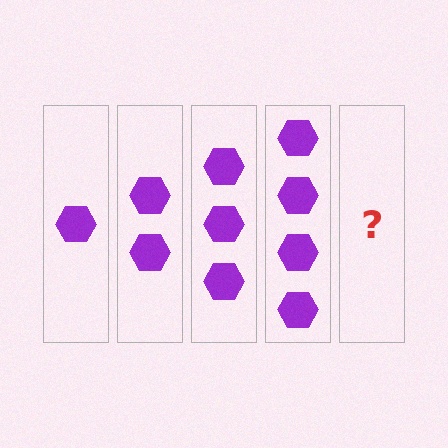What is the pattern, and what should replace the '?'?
The pattern is that each step adds one more hexagon. The '?' should be 5 hexagons.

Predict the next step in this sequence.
The next step is 5 hexagons.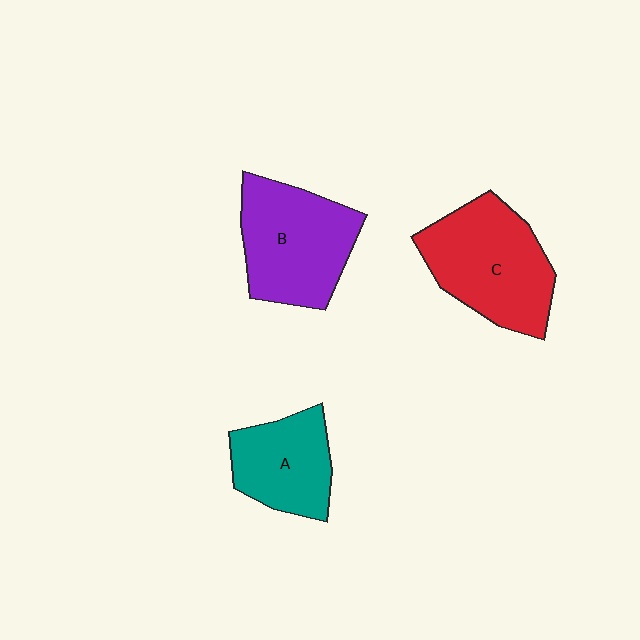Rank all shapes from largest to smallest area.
From largest to smallest: C (red), B (purple), A (teal).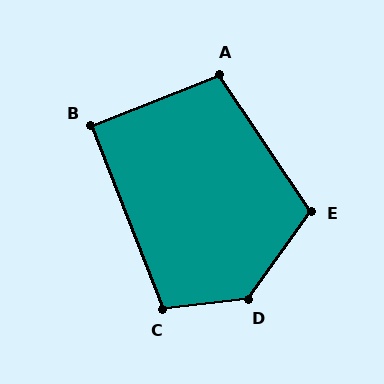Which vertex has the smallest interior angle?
B, at approximately 90 degrees.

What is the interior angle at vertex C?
Approximately 105 degrees (obtuse).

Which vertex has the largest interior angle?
D, at approximately 132 degrees.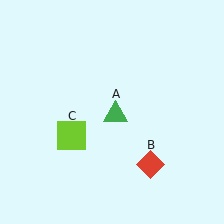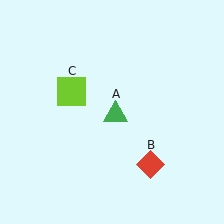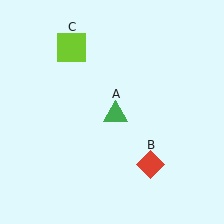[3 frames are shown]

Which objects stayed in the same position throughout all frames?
Green triangle (object A) and red diamond (object B) remained stationary.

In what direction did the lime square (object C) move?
The lime square (object C) moved up.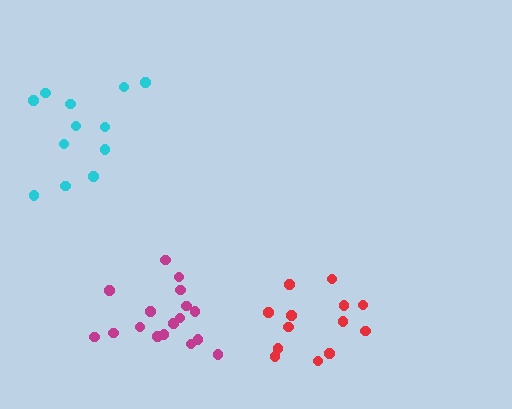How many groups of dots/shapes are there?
There are 3 groups.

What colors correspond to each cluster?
The clusters are colored: red, cyan, magenta.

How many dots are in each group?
Group 1: 13 dots, Group 2: 12 dots, Group 3: 17 dots (42 total).